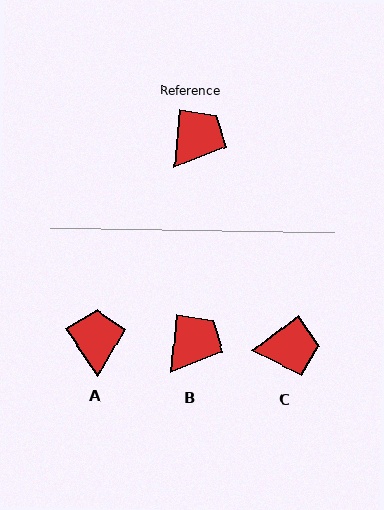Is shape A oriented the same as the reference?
No, it is off by about 38 degrees.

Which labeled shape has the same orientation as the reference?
B.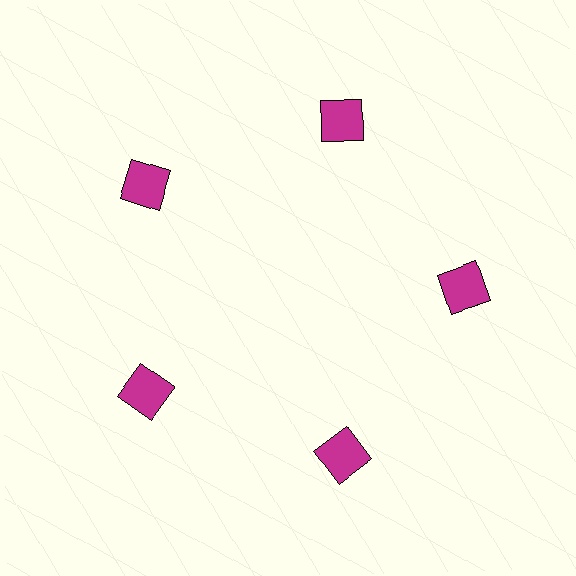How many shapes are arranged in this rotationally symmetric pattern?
There are 5 shapes, arranged in 5 groups of 1.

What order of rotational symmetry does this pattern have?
This pattern has 5-fold rotational symmetry.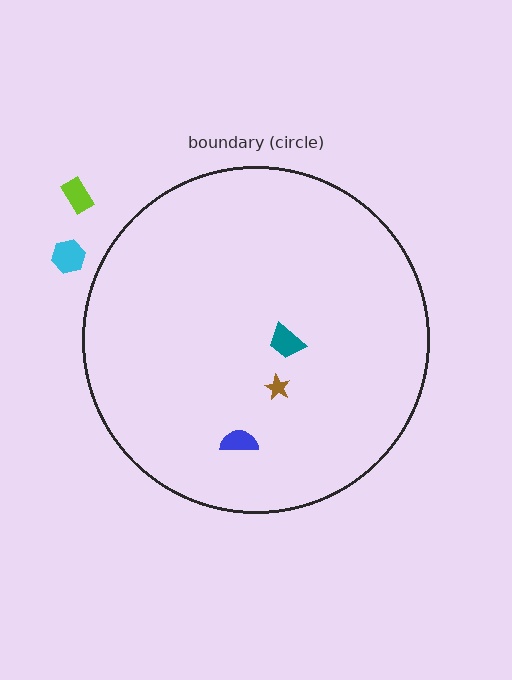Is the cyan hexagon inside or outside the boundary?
Outside.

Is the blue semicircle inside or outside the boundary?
Inside.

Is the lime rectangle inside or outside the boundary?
Outside.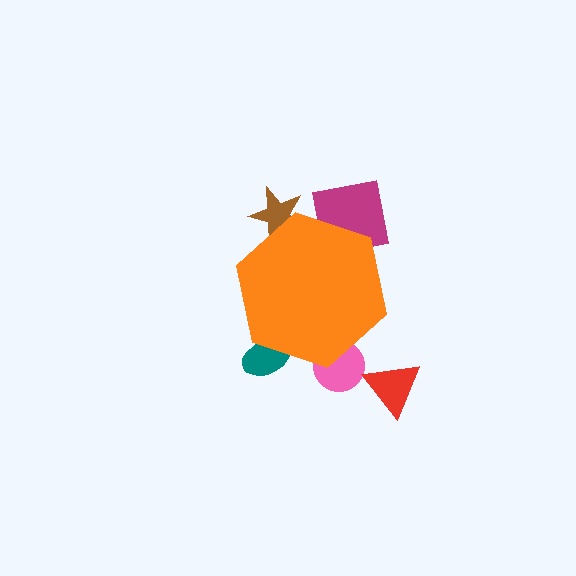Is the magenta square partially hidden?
Yes, the magenta square is partially hidden behind the orange hexagon.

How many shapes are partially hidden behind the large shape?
4 shapes are partially hidden.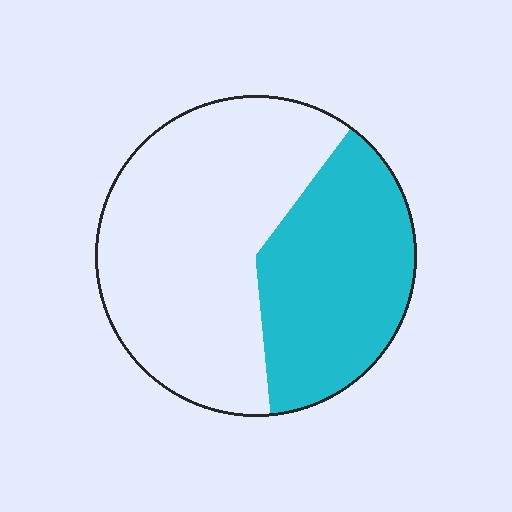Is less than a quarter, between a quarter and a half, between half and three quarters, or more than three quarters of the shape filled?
Between a quarter and a half.